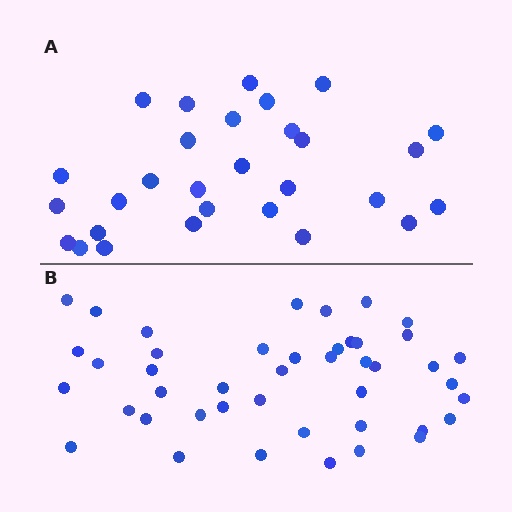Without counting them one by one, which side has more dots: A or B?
Region B (the bottom region) has more dots.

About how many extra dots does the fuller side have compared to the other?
Region B has approximately 15 more dots than region A.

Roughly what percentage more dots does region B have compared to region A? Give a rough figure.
About 50% more.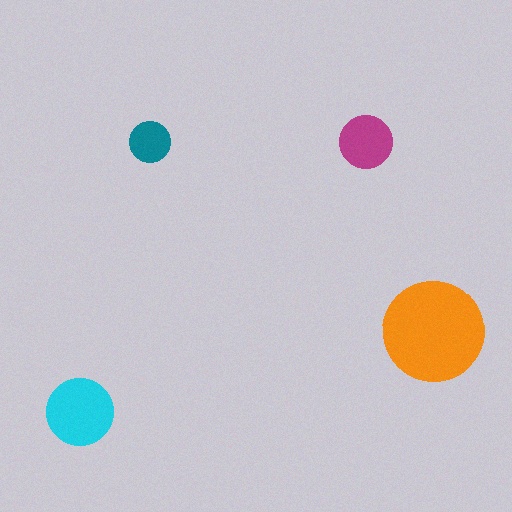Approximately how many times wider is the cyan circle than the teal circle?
About 1.5 times wider.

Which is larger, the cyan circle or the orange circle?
The orange one.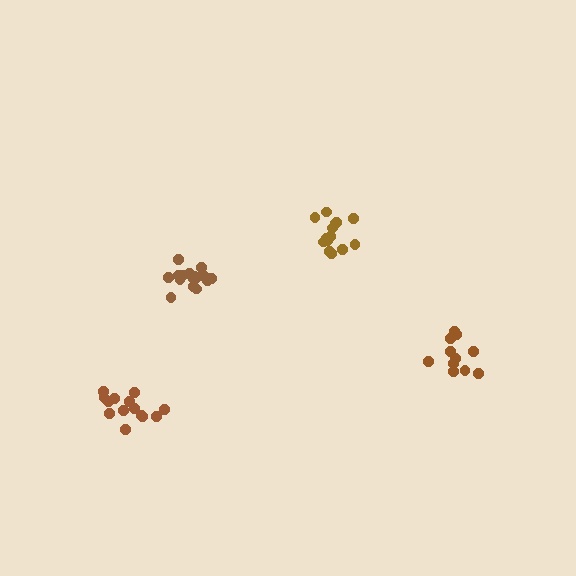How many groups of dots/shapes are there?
There are 4 groups.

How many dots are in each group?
Group 1: 17 dots, Group 2: 11 dots, Group 3: 14 dots, Group 4: 15 dots (57 total).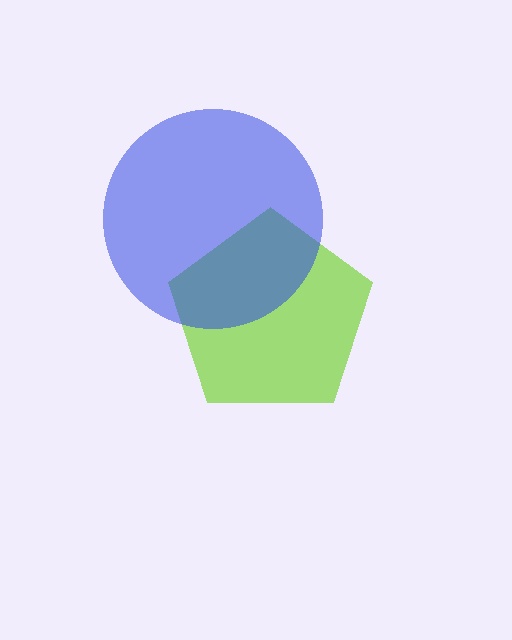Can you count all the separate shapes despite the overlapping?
Yes, there are 2 separate shapes.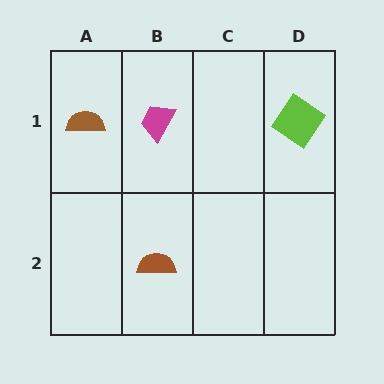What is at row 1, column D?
A lime diamond.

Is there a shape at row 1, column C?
No, that cell is empty.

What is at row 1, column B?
A magenta trapezoid.